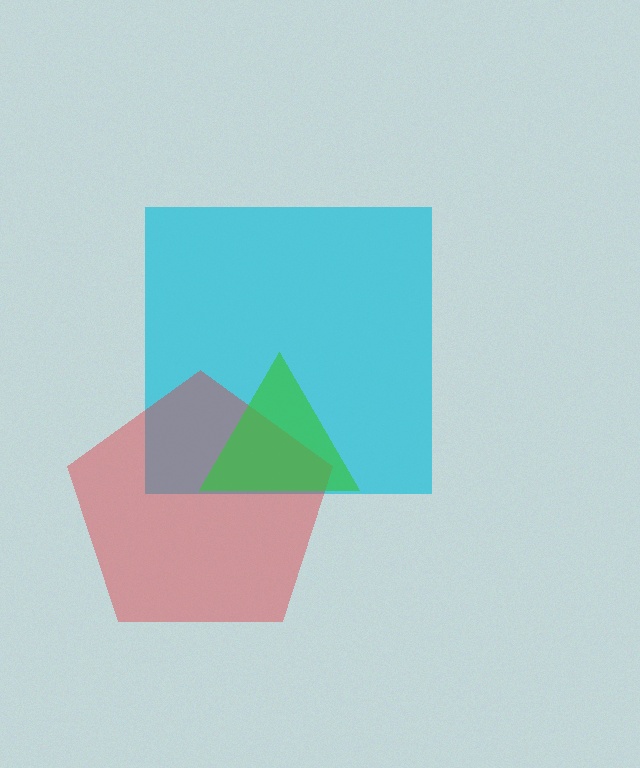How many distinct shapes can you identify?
There are 3 distinct shapes: a cyan square, a red pentagon, a green triangle.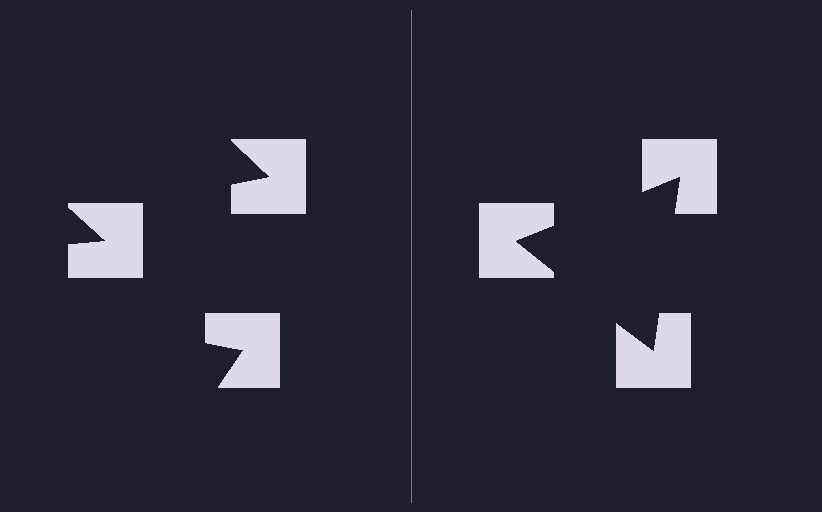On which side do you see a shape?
An illusory triangle appears on the right side. On the left side the wedge cuts are rotated, so no coherent shape forms.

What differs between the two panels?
The notched squares are positioned identically on both sides; only the wedge orientations differ. On the right they align to a triangle; on the left they are misaligned.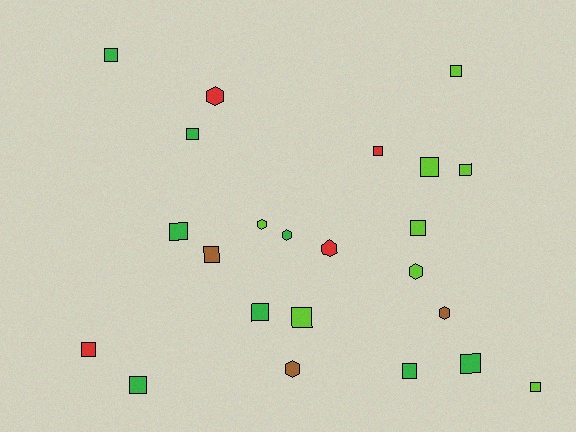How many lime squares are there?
There are 6 lime squares.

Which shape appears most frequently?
Square, with 16 objects.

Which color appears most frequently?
Green, with 8 objects.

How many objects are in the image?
There are 23 objects.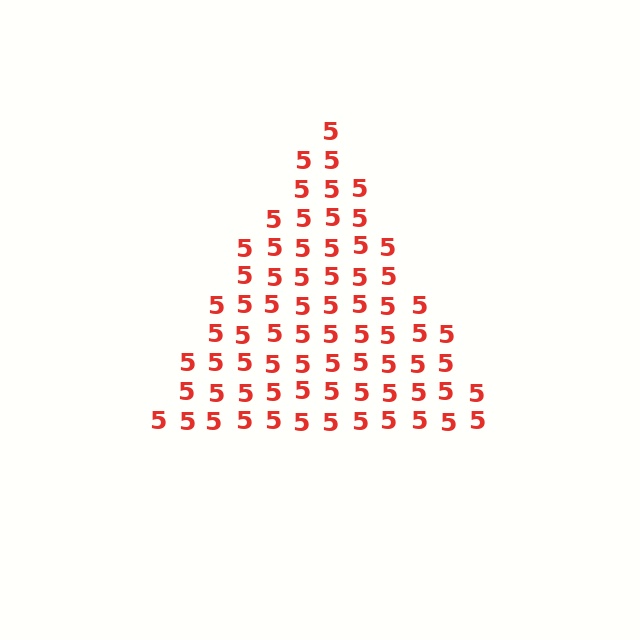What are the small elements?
The small elements are digit 5's.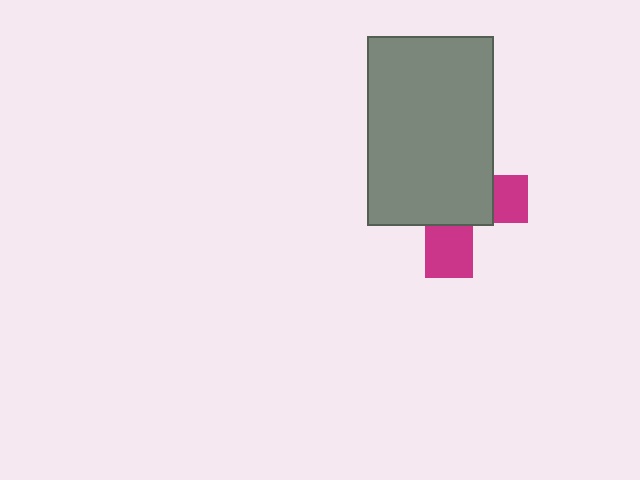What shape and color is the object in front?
The object in front is a gray rectangle.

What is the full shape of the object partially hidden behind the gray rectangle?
The partially hidden object is a magenta cross.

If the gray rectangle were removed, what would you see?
You would see the complete magenta cross.